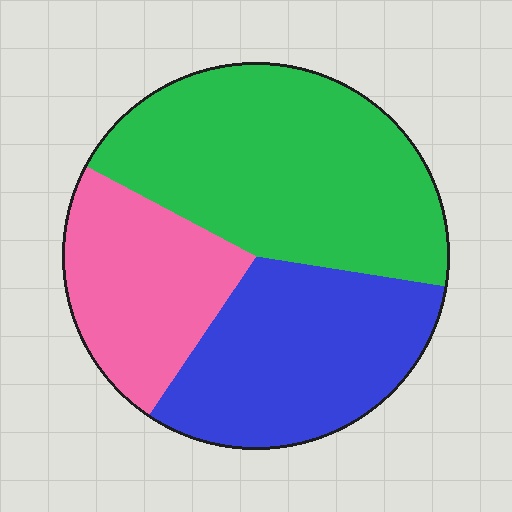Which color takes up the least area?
Pink, at roughly 25%.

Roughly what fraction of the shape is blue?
Blue takes up about one third (1/3) of the shape.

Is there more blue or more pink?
Blue.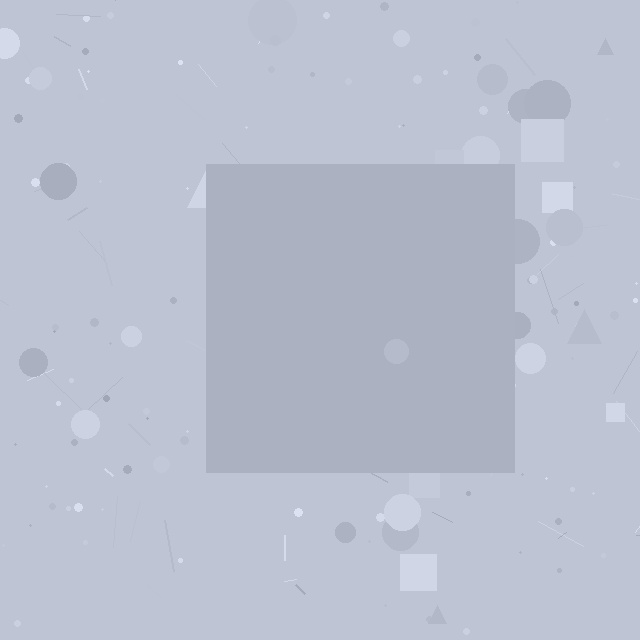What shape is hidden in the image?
A square is hidden in the image.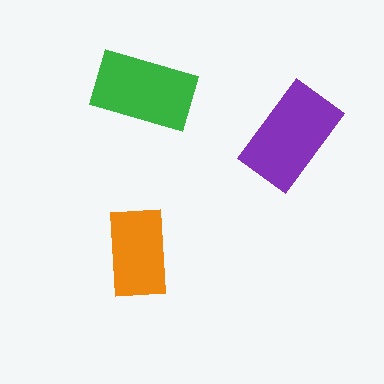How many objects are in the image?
There are 3 objects in the image.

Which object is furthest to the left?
The orange rectangle is leftmost.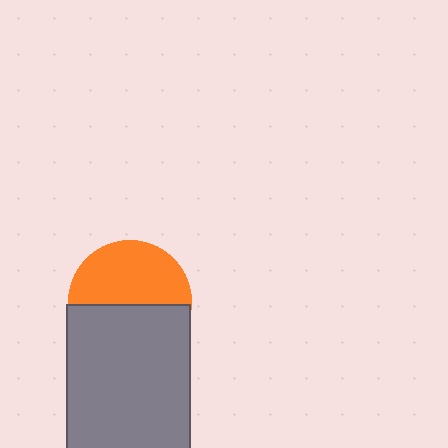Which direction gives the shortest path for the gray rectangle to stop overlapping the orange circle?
Moving down gives the shortest separation.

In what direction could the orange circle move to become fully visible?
The orange circle could move up. That would shift it out from behind the gray rectangle entirely.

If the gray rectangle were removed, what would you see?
You would see the complete orange circle.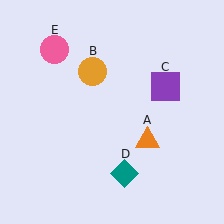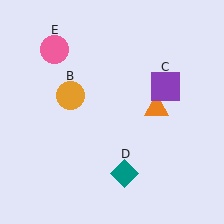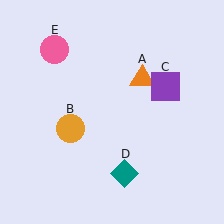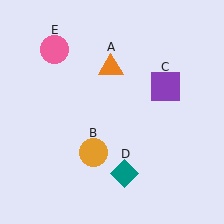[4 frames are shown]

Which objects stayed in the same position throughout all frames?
Purple square (object C) and teal diamond (object D) and pink circle (object E) remained stationary.